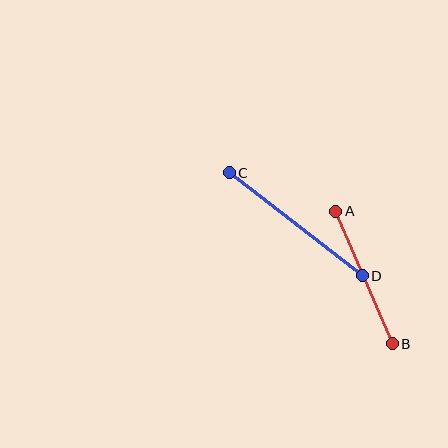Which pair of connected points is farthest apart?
Points C and D are farthest apart.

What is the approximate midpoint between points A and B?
The midpoint is at approximately (364, 278) pixels.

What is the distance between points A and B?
The distance is approximately 144 pixels.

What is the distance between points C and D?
The distance is approximately 168 pixels.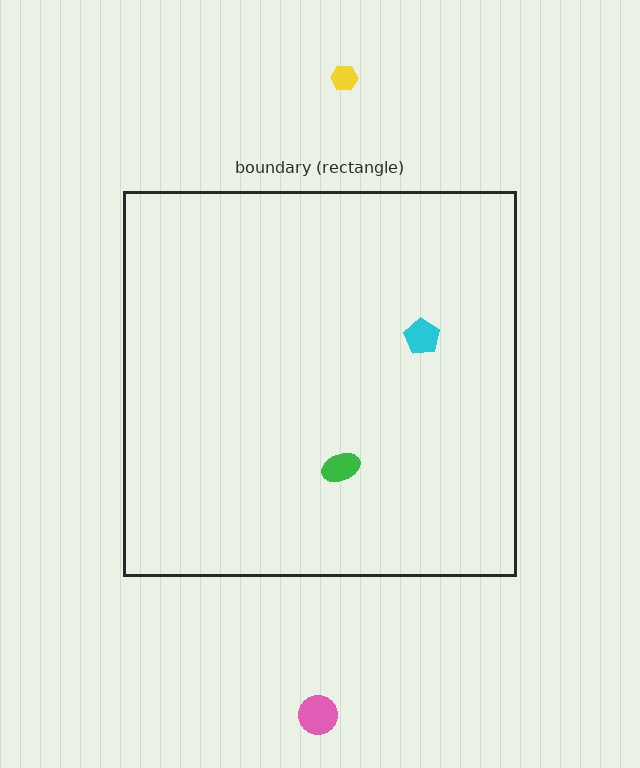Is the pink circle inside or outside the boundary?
Outside.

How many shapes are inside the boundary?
2 inside, 2 outside.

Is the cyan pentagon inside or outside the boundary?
Inside.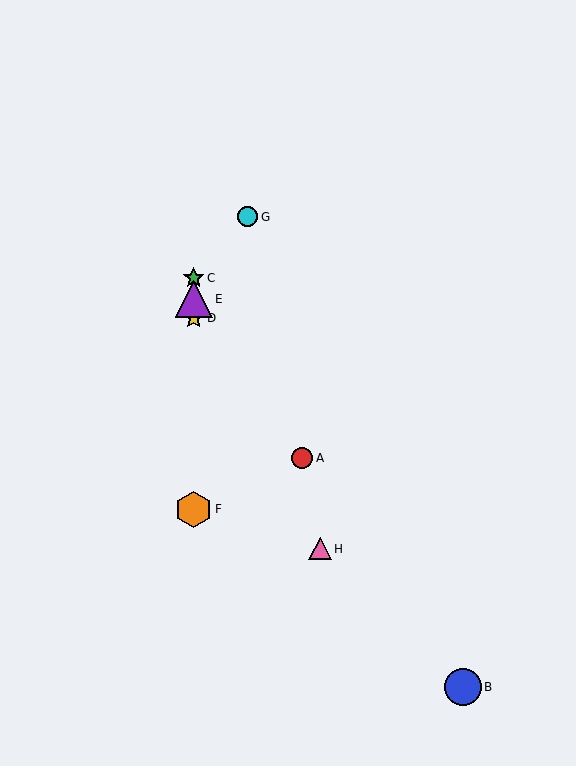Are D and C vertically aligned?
Yes, both are at x≈194.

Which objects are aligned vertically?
Objects C, D, E, F are aligned vertically.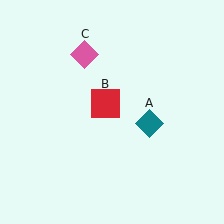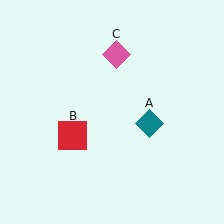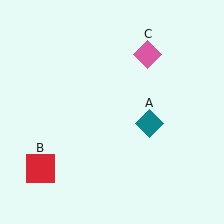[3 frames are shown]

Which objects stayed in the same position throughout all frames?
Teal diamond (object A) remained stationary.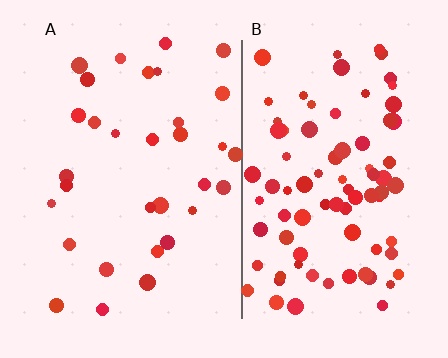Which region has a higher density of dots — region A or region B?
B (the right).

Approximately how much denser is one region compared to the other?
Approximately 2.6× — region B over region A.